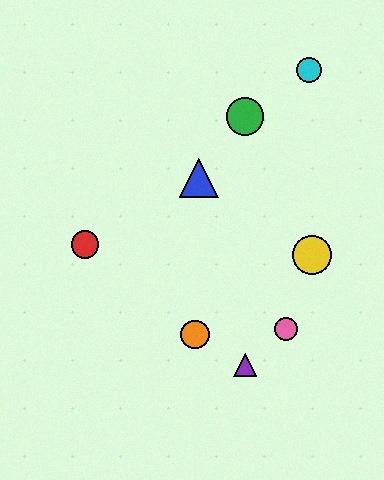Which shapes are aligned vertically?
The green circle, the purple triangle are aligned vertically.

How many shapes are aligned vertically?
2 shapes (the green circle, the purple triangle) are aligned vertically.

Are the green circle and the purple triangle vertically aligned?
Yes, both are at x≈245.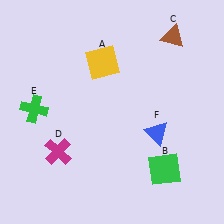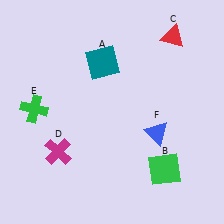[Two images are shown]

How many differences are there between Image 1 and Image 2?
There are 2 differences between the two images.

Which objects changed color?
A changed from yellow to teal. C changed from brown to red.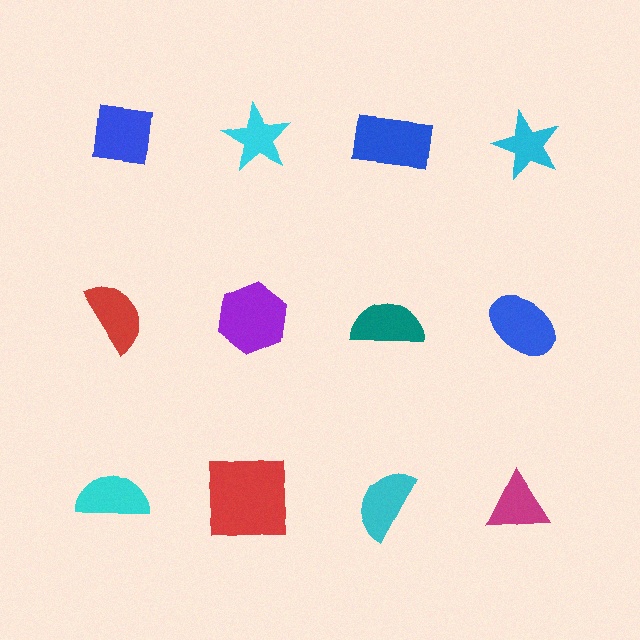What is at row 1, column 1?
A blue square.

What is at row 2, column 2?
A purple hexagon.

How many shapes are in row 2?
4 shapes.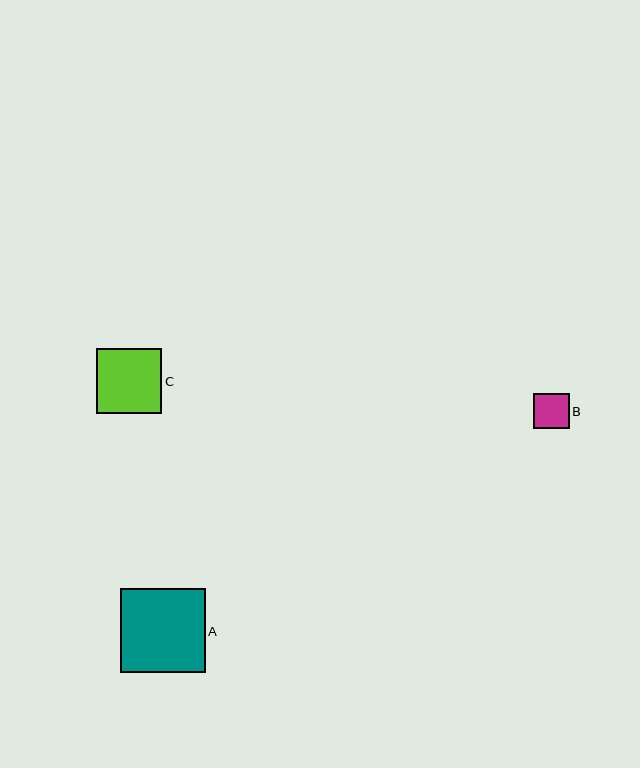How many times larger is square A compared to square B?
Square A is approximately 2.4 times the size of square B.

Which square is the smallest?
Square B is the smallest with a size of approximately 35 pixels.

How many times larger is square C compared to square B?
Square C is approximately 1.9 times the size of square B.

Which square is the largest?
Square A is the largest with a size of approximately 84 pixels.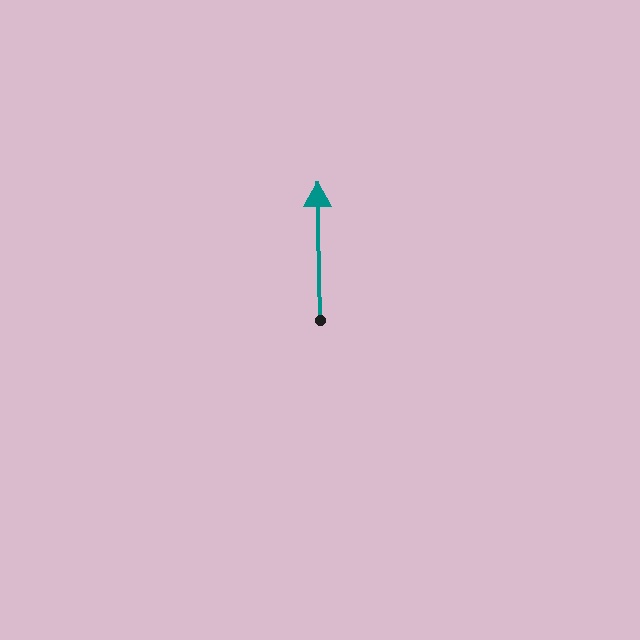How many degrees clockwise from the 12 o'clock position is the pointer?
Approximately 359 degrees.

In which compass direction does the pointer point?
North.